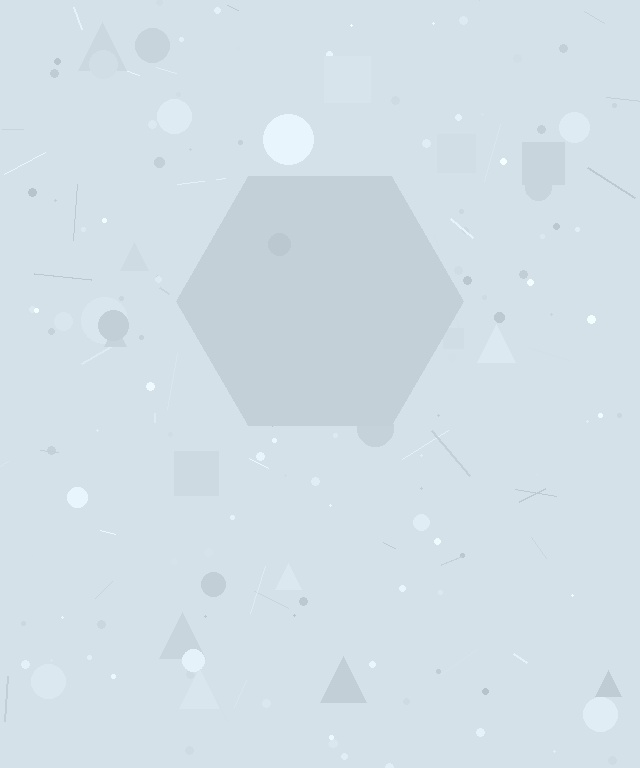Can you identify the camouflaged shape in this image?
The camouflaged shape is a hexagon.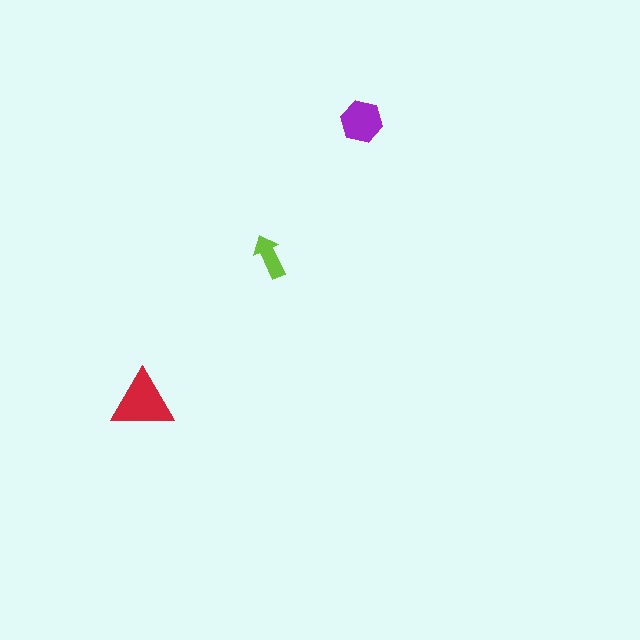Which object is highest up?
The purple hexagon is topmost.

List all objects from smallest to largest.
The lime arrow, the purple hexagon, the red triangle.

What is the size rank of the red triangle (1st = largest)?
1st.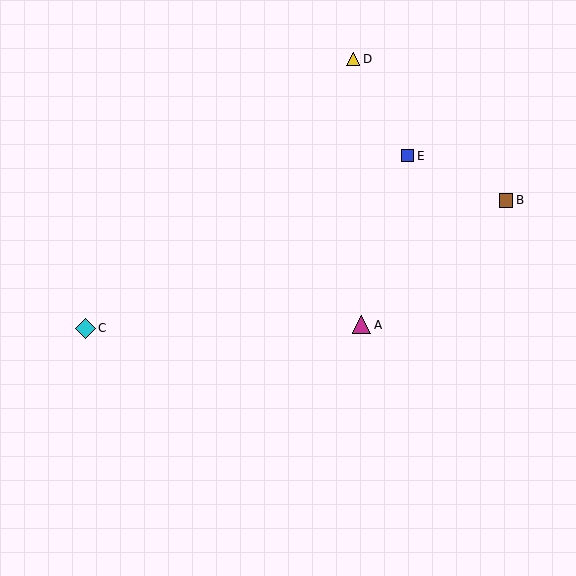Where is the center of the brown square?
The center of the brown square is at (506, 200).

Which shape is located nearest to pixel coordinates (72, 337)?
The cyan diamond (labeled C) at (85, 328) is nearest to that location.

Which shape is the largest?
The cyan diamond (labeled C) is the largest.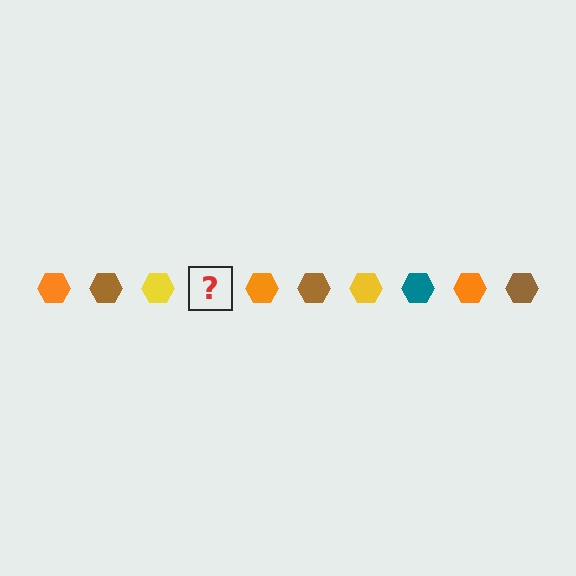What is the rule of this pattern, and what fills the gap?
The rule is that the pattern cycles through orange, brown, yellow, teal hexagons. The gap should be filled with a teal hexagon.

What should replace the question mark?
The question mark should be replaced with a teal hexagon.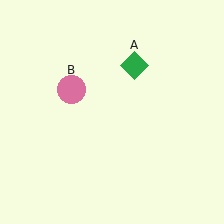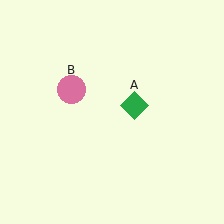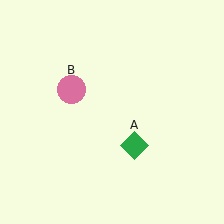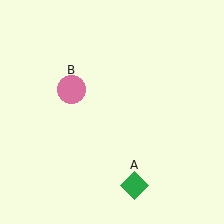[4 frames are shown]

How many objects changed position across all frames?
1 object changed position: green diamond (object A).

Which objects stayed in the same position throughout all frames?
Pink circle (object B) remained stationary.